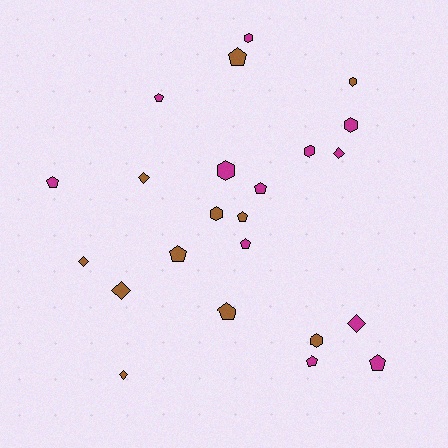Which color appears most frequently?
Magenta, with 12 objects.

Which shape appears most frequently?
Pentagon, with 10 objects.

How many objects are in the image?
There are 23 objects.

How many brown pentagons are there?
There are 4 brown pentagons.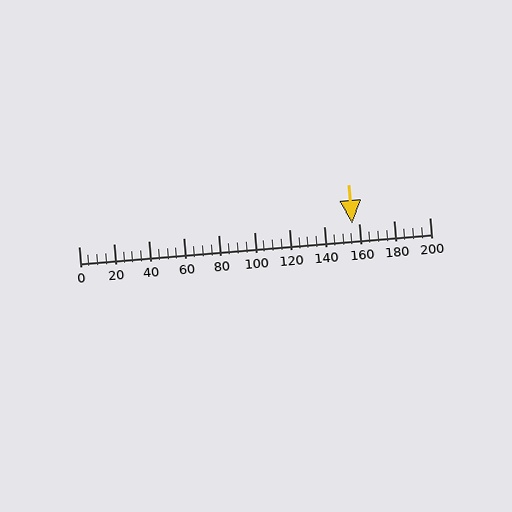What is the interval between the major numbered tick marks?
The major tick marks are spaced 20 units apart.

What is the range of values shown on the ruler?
The ruler shows values from 0 to 200.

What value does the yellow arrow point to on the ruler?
The yellow arrow points to approximately 156.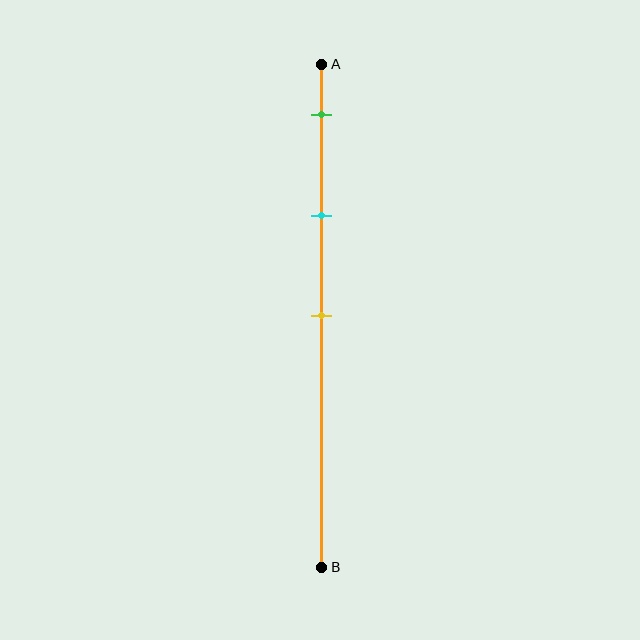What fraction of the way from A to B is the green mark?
The green mark is approximately 10% (0.1) of the way from A to B.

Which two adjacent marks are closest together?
The green and cyan marks are the closest adjacent pair.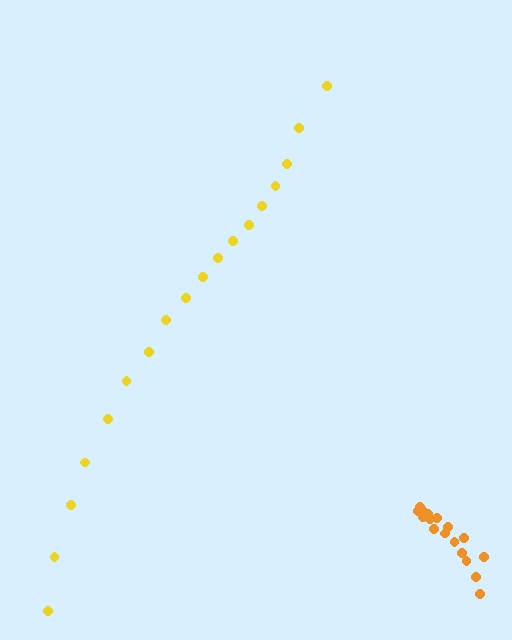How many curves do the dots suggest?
There are 2 distinct paths.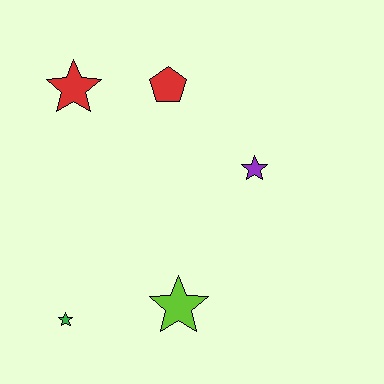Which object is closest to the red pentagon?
The red star is closest to the red pentagon.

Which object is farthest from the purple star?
The green star is farthest from the purple star.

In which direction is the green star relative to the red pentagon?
The green star is below the red pentagon.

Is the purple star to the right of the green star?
Yes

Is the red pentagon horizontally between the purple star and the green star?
Yes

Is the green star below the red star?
Yes